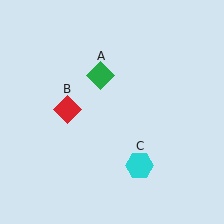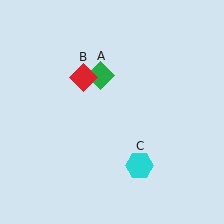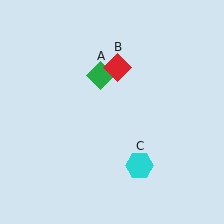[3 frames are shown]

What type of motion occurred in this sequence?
The red diamond (object B) rotated clockwise around the center of the scene.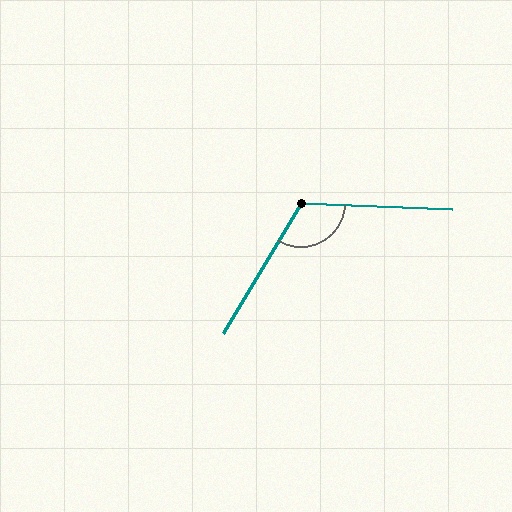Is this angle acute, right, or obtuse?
It is obtuse.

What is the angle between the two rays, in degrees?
Approximately 118 degrees.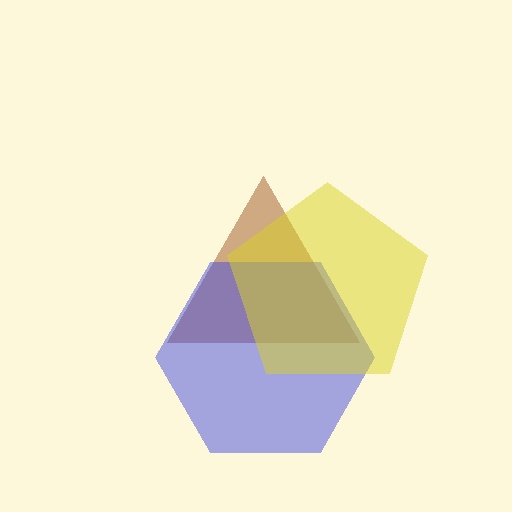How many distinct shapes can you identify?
There are 3 distinct shapes: a brown triangle, a blue hexagon, a yellow pentagon.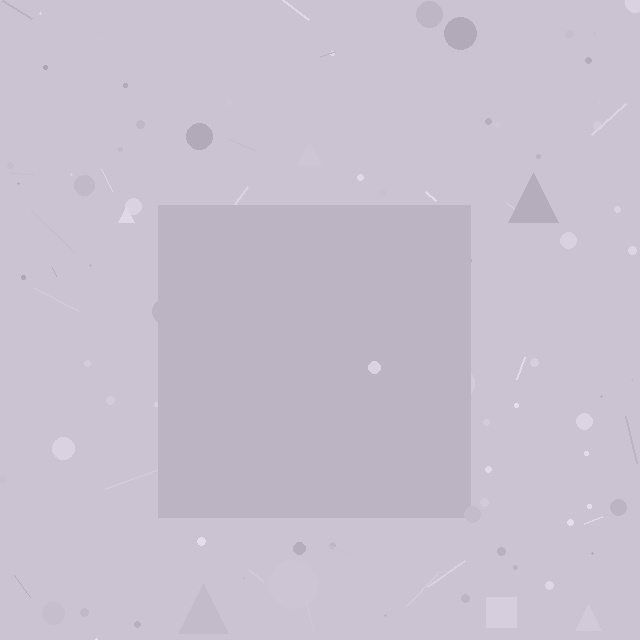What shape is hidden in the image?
A square is hidden in the image.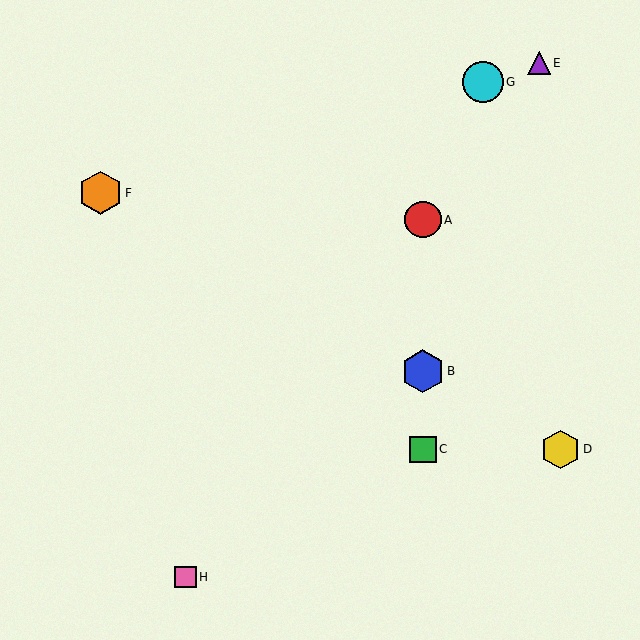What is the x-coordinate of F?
Object F is at x≈101.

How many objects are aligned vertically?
3 objects (A, B, C) are aligned vertically.